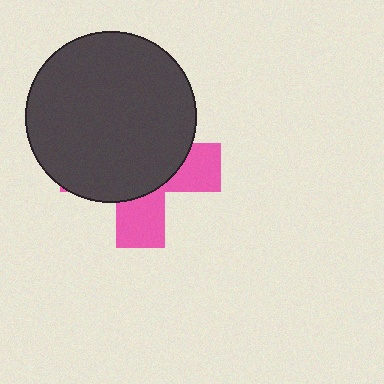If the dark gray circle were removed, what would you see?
You would see the complete pink cross.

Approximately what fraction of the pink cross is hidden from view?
Roughly 65% of the pink cross is hidden behind the dark gray circle.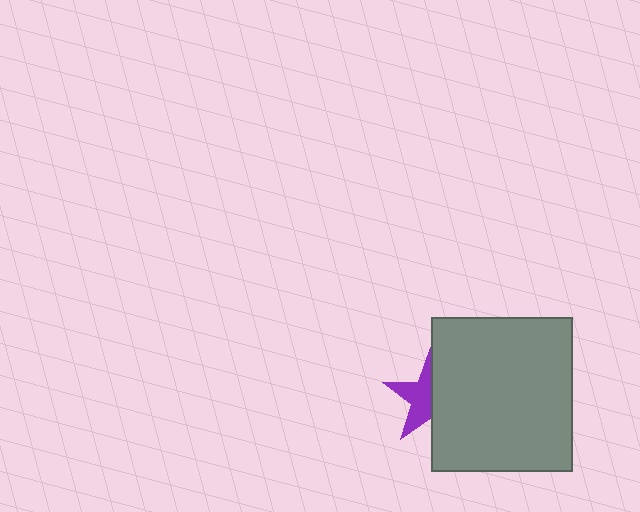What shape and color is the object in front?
The object in front is a gray rectangle.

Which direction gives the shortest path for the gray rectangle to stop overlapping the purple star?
Moving right gives the shortest separation.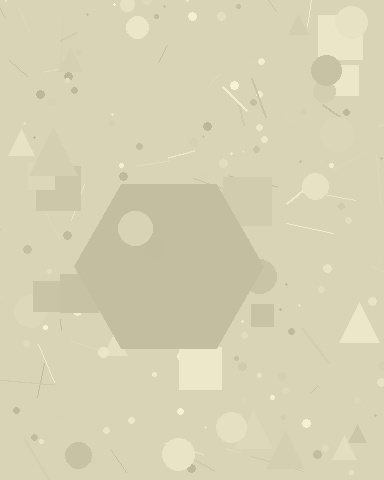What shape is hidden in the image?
A hexagon is hidden in the image.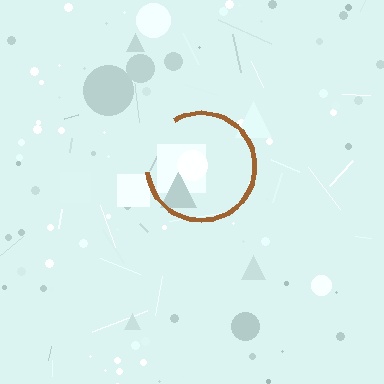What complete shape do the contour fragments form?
The contour fragments form a circle.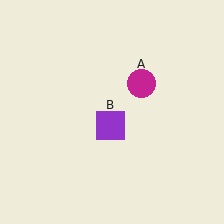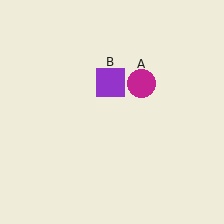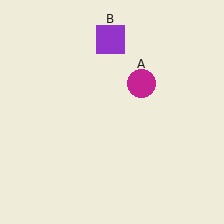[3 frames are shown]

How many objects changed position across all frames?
1 object changed position: purple square (object B).